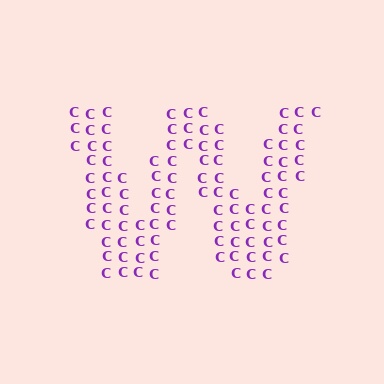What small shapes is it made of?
It is made of small letter C's.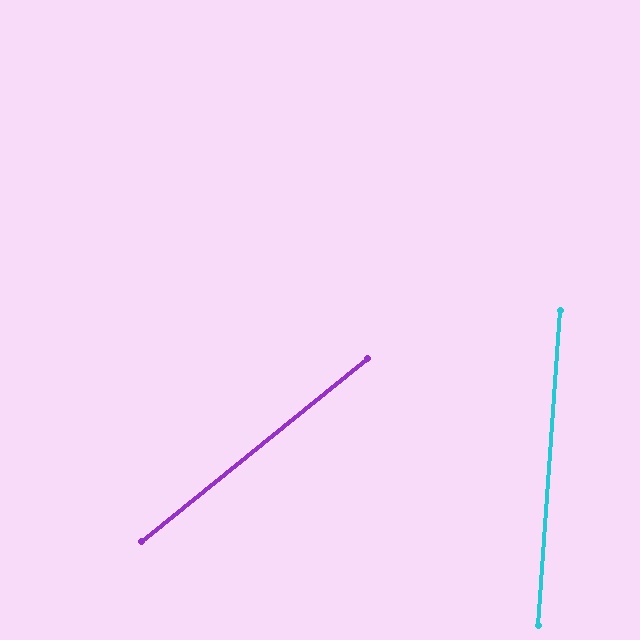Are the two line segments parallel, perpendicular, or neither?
Neither parallel nor perpendicular — they differ by about 47°.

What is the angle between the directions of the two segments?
Approximately 47 degrees.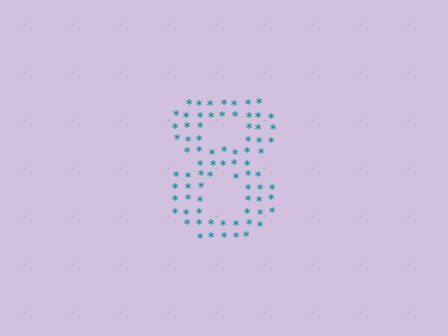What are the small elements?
The small elements are asterisks.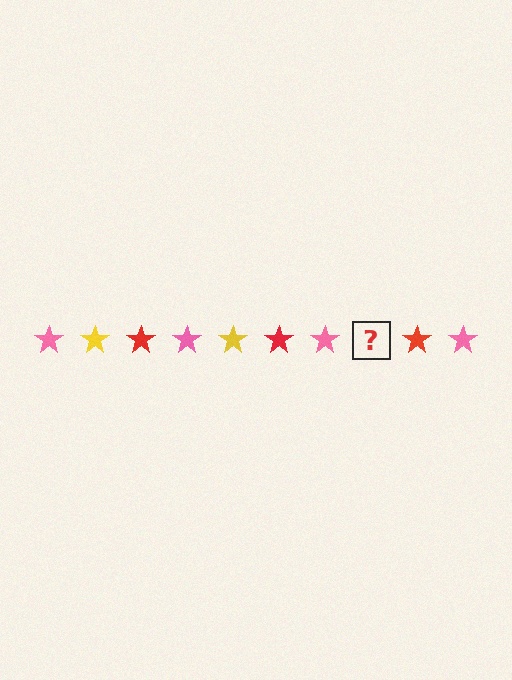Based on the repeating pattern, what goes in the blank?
The blank should be a yellow star.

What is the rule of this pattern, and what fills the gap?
The rule is that the pattern cycles through pink, yellow, red stars. The gap should be filled with a yellow star.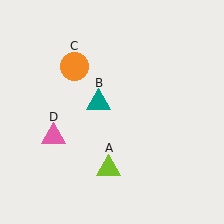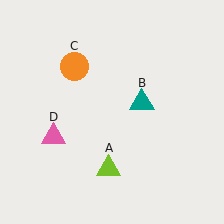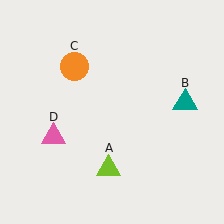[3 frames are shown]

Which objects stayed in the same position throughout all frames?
Lime triangle (object A) and orange circle (object C) and pink triangle (object D) remained stationary.